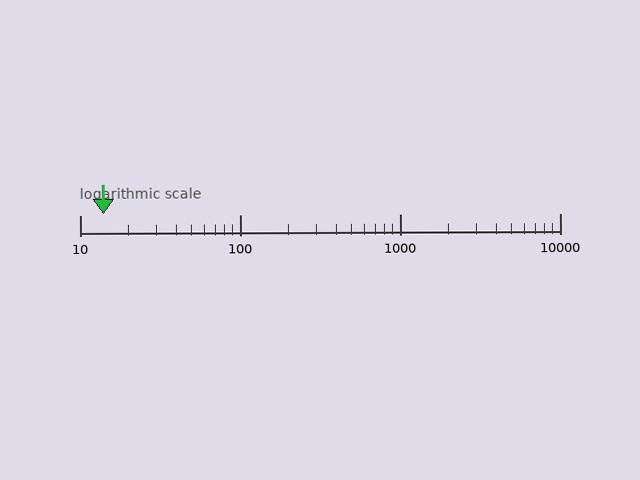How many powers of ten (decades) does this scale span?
The scale spans 3 decades, from 10 to 10000.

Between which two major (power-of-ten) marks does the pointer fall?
The pointer is between 10 and 100.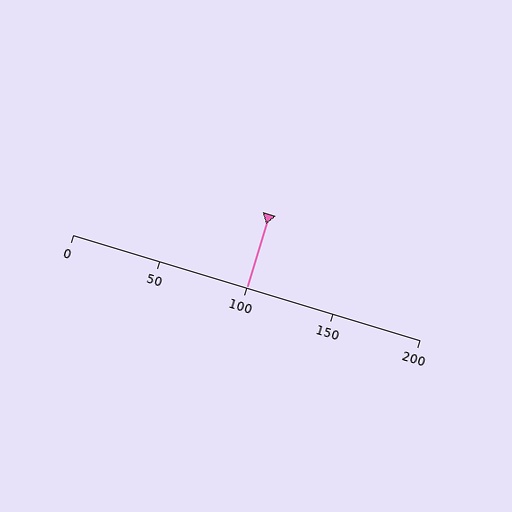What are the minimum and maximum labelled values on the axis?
The axis runs from 0 to 200.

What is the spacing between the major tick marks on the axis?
The major ticks are spaced 50 apart.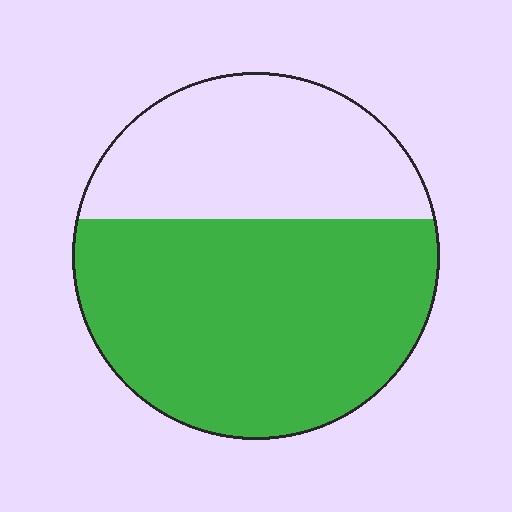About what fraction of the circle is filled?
About five eighths (5/8).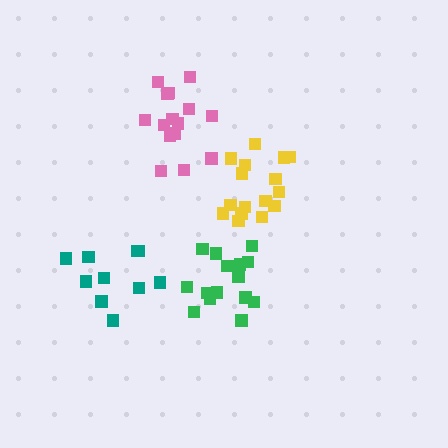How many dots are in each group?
Group 1: 15 dots, Group 2: 10 dots, Group 3: 16 dots, Group 4: 15 dots (56 total).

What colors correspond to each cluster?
The clusters are colored: green, teal, yellow, pink.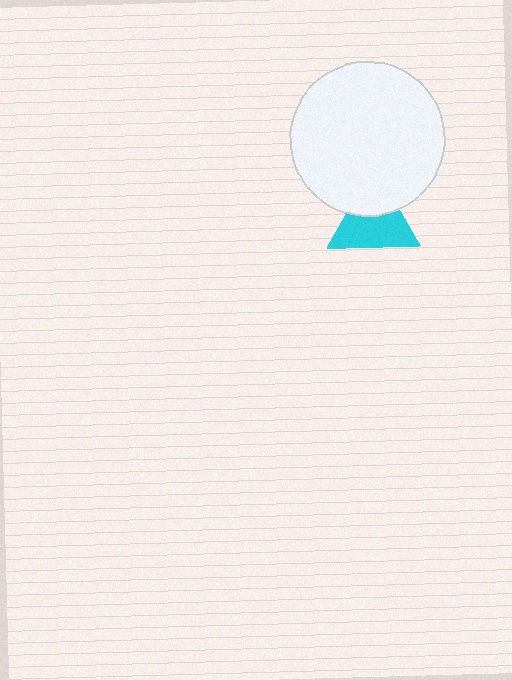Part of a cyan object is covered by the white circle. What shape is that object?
It is a triangle.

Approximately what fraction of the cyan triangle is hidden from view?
Roughly 36% of the cyan triangle is hidden behind the white circle.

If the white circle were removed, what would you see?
You would see the complete cyan triangle.